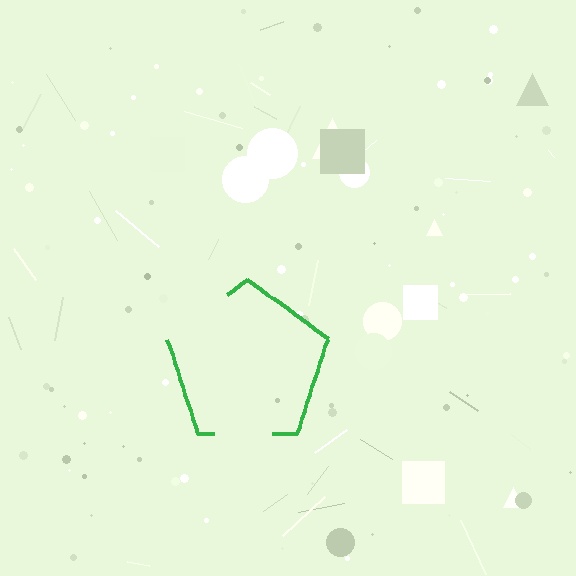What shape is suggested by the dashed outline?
The dashed outline suggests a pentagon.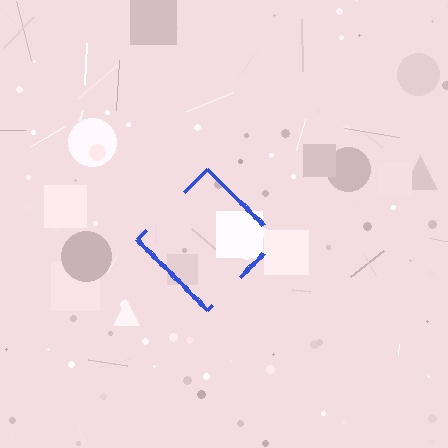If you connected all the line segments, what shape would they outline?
They would outline a diamond.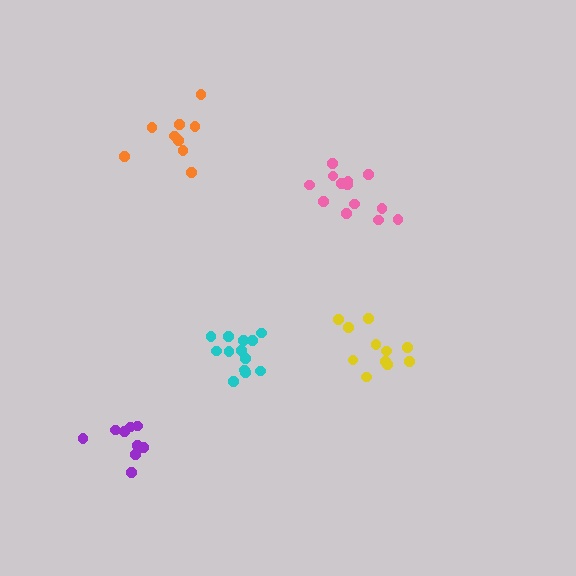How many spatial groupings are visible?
There are 5 spatial groupings.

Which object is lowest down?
The purple cluster is bottommost.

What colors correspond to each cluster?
The clusters are colored: yellow, orange, pink, cyan, purple.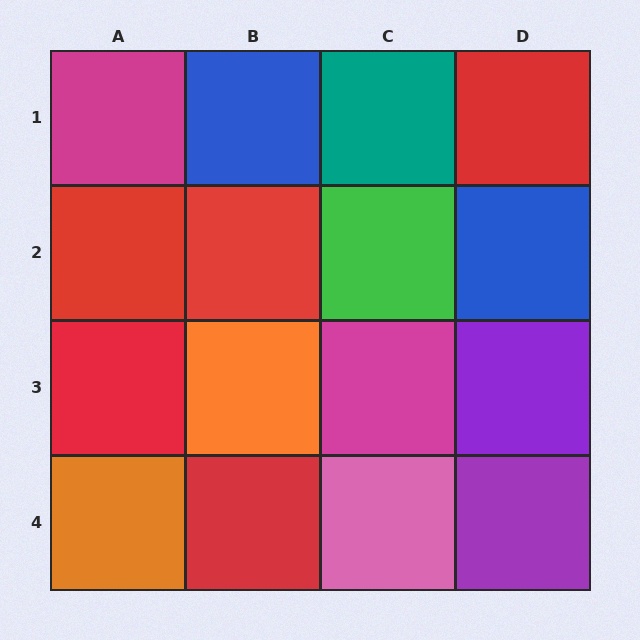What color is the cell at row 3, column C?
Magenta.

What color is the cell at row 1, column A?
Magenta.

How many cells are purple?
2 cells are purple.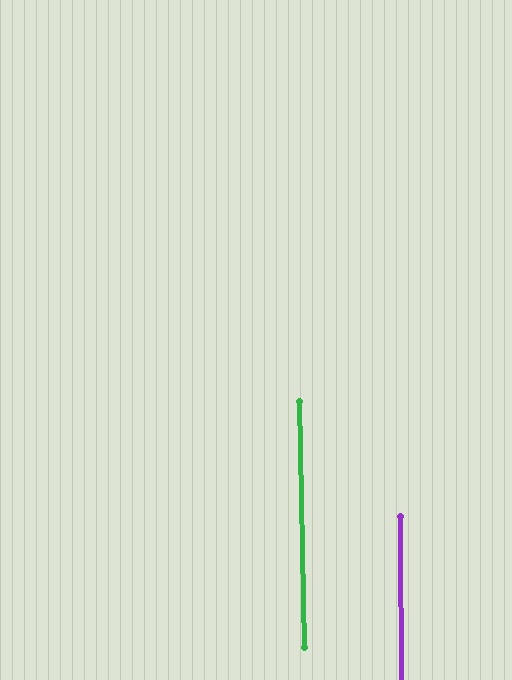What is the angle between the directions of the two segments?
Approximately 1 degree.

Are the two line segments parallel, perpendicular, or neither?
Parallel — their directions differ by only 1.0°.